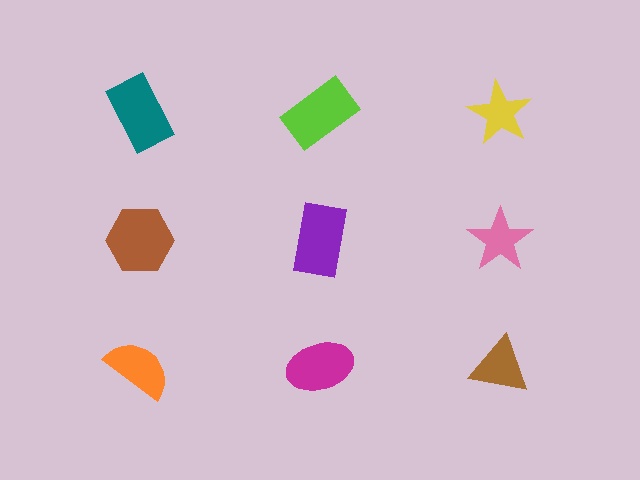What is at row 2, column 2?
A purple rectangle.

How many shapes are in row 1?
3 shapes.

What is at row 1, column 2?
A lime rectangle.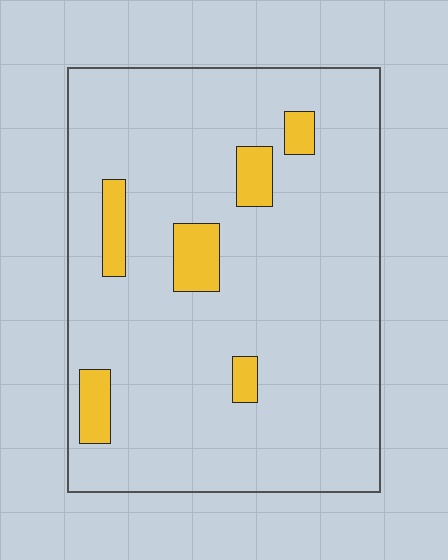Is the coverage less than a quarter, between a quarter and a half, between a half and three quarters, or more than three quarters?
Less than a quarter.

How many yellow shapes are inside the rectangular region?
6.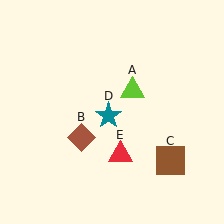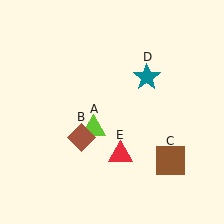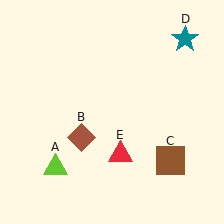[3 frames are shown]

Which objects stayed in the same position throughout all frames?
Brown diamond (object B) and brown square (object C) and red triangle (object E) remained stationary.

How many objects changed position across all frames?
2 objects changed position: lime triangle (object A), teal star (object D).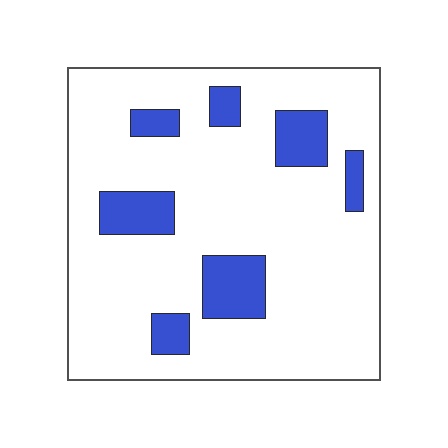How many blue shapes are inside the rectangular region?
7.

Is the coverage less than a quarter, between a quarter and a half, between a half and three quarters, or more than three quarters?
Less than a quarter.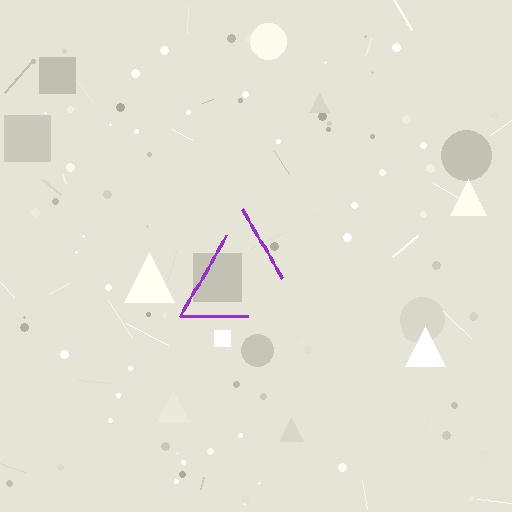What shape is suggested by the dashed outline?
The dashed outline suggests a triangle.